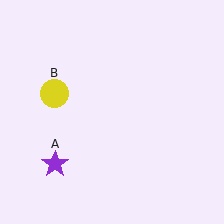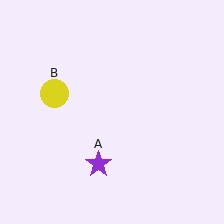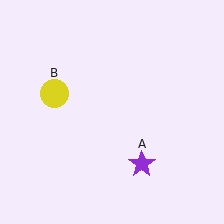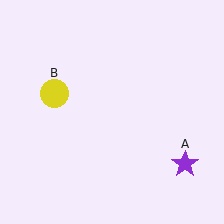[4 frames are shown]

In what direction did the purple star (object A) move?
The purple star (object A) moved right.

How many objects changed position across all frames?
1 object changed position: purple star (object A).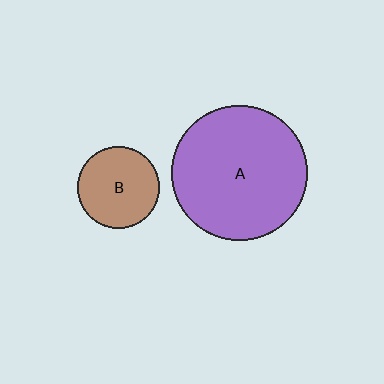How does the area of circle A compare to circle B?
Approximately 2.8 times.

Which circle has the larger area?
Circle A (purple).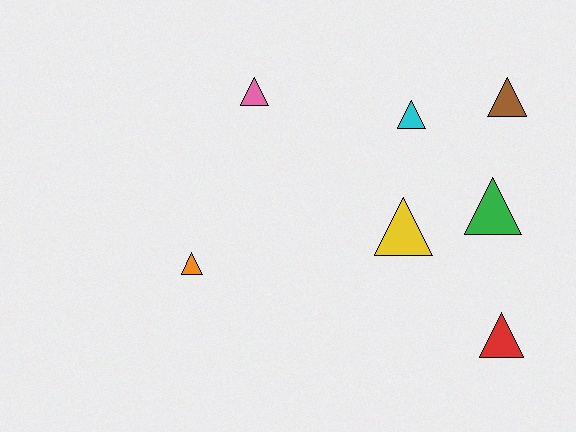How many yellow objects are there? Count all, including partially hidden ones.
There is 1 yellow object.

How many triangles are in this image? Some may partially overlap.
There are 7 triangles.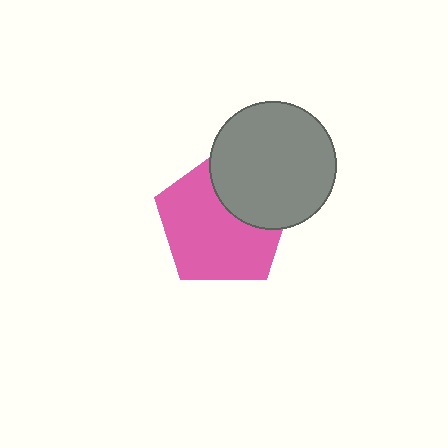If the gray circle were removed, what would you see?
You would see the complete pink pentagon.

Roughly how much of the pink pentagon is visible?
Most of it is visible (roughly 68%).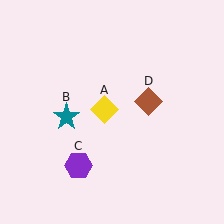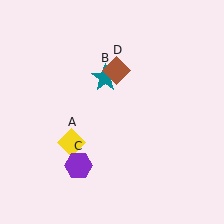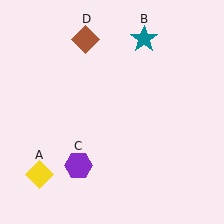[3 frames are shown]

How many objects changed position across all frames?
3 objects changed position: yellow diamond (object A), teal star (object B), brown diamond (object D).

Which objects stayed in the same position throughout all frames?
Purple hexagon (object C) remained stationary.